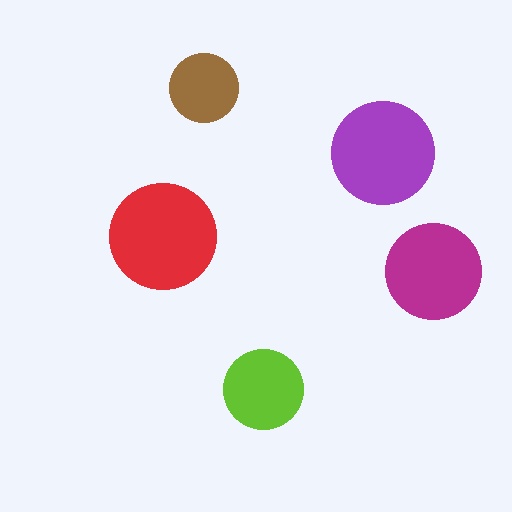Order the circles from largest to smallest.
the red one, the purple one, the magenta one, the lime one, the brown one.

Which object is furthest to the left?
The red circle is leftmost.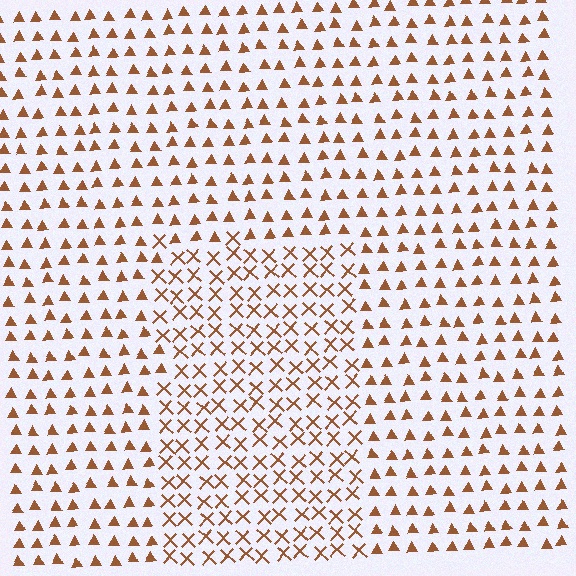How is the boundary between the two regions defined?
The boundary is defined by a change in element shape: X marks inside vs. triangles outside. All elements share the same color and spacing.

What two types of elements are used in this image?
The image uses X marks inside the rectangle region and triangles outside it.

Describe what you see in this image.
The image is filled with small brown elements arranged in a uniform grid. A rectangle-shaped region contains X marks, while the surrounding area contains triangles. The boundary is defined purely by the change in element shape.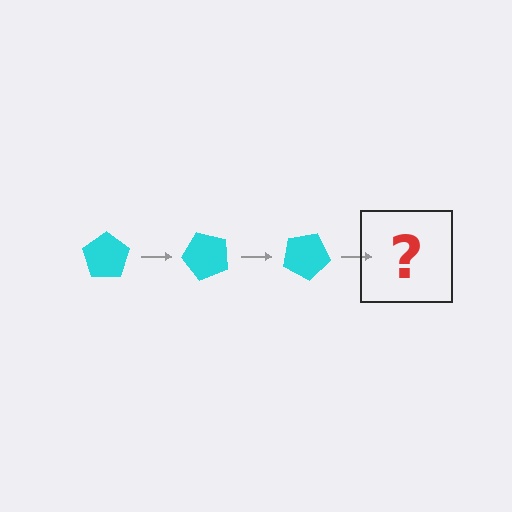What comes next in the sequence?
The next element should be a cyan pentagon rotated 150 degrees.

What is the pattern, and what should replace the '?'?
The pattern is that the pentagon rotates 50 degrees each step. The '?' should be a cyan pentagon rotated 150 degrees.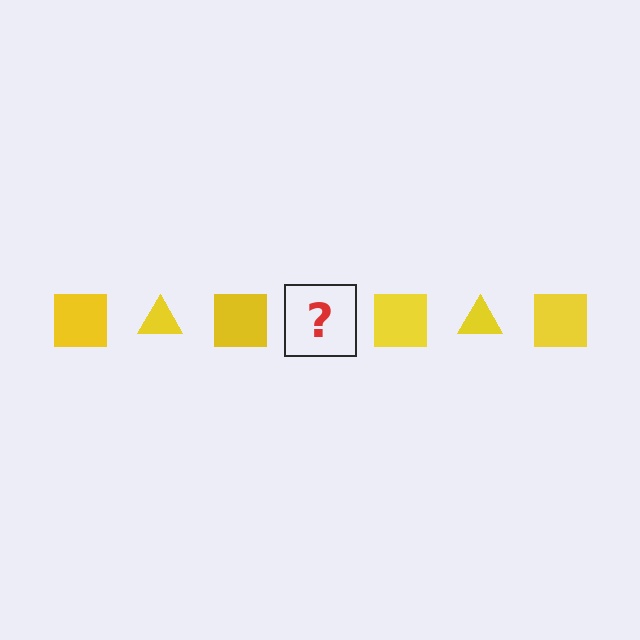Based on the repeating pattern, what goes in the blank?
The blank should be a yellow triangle.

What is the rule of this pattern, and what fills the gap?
The rule is that the pattern cycles through square, triangle shapes in yellow. The gap should be filled with a yellow triangle.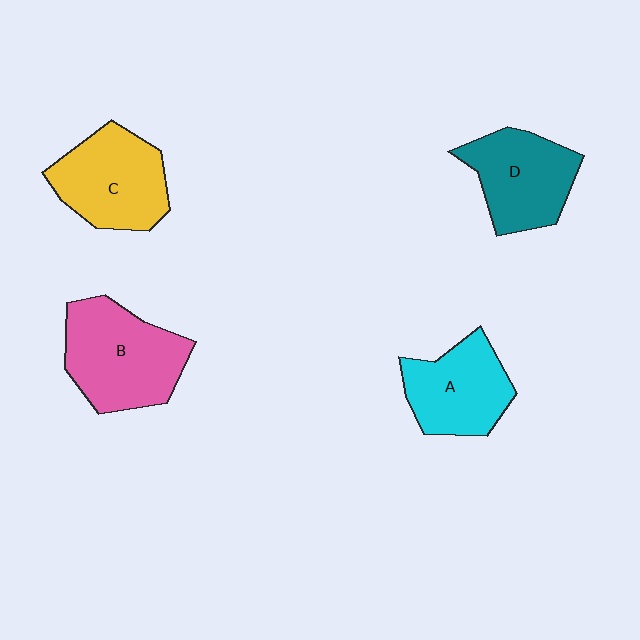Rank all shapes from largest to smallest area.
From largest to smallest: B (pink), C (yellow), D (teal), A (cyan).